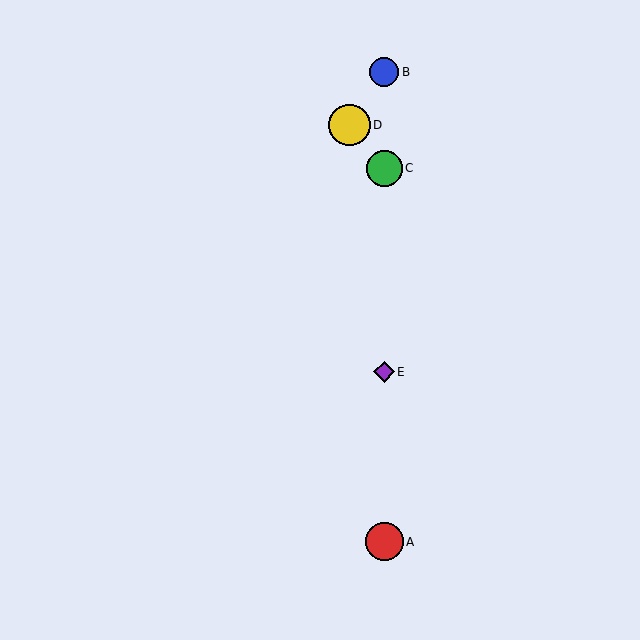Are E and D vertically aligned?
No, E is at x≈384 and D is at x≈349.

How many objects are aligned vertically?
4 objects (A, B, C, E) are aligned vertically.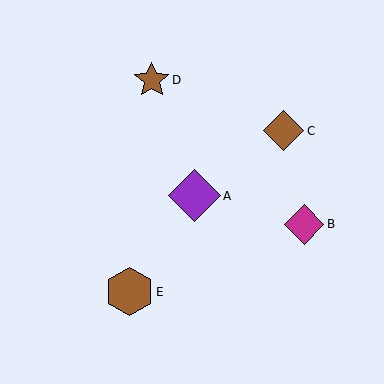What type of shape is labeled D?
Shape D is a brown star.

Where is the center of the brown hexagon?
The center of the brown hexagon is at (129, 292).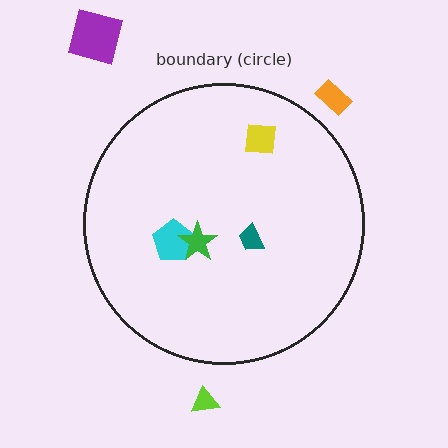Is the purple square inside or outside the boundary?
Outside.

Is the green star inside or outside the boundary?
Inside.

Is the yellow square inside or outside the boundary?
Inside.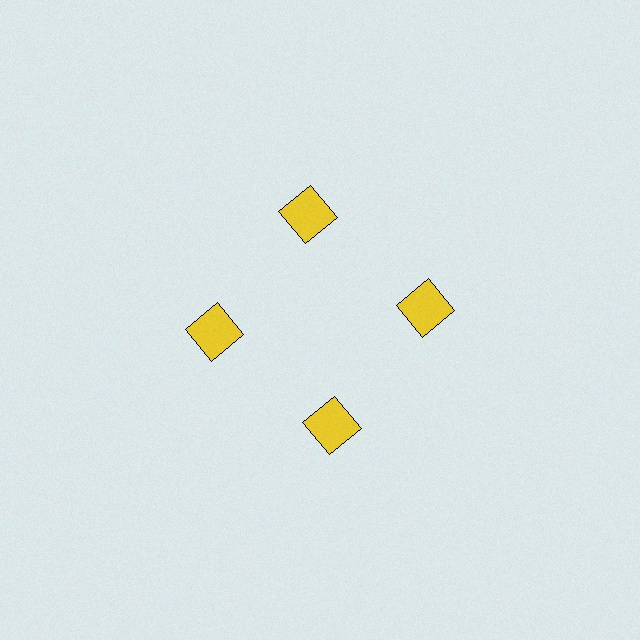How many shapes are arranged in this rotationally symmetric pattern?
There are 4 shapes, arranged in 4 groups of 1.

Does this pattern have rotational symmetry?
Yes, this pattern has 4-fold rotational symmetry. It looks the same after rotating 90 degrees around the center.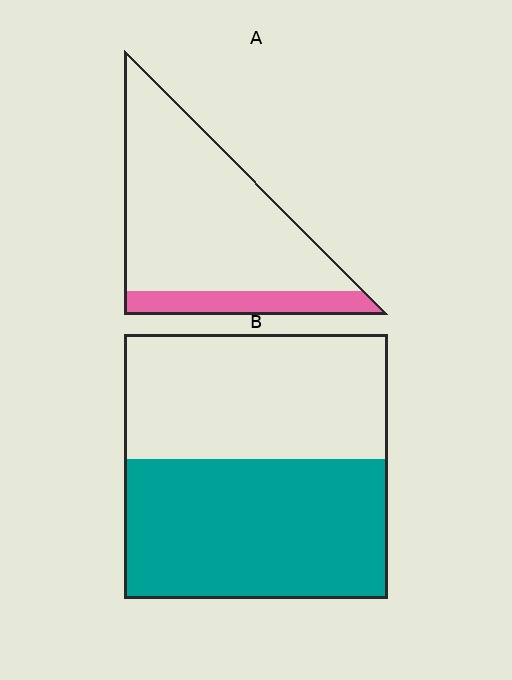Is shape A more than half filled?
No.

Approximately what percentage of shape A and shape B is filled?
A is approximately 15% and B is approximately 55%.